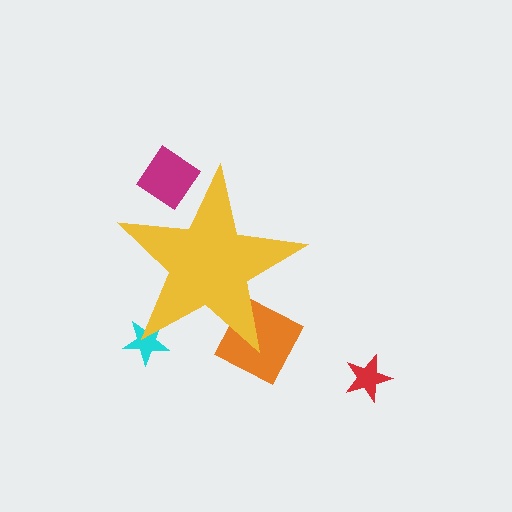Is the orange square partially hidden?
Yes, the orange square is partially hidden behind the yellow star.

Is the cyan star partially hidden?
Yes, the cyan star is partially hidden behind the yellow star.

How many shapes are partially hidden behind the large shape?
3 shapes are partially hidden.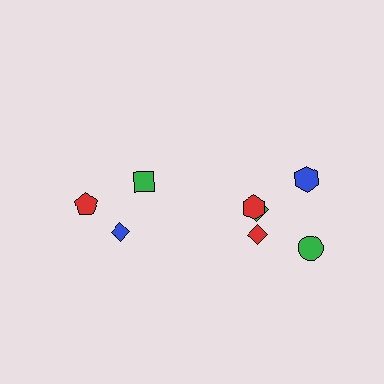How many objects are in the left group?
There are 3 objects.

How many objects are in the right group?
There are 5 objects.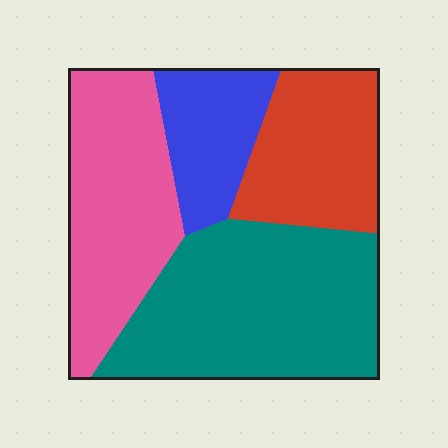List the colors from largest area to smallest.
From largest to smallest: teal, pink, red, blue.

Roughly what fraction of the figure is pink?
Pink covers about 30% of the figure.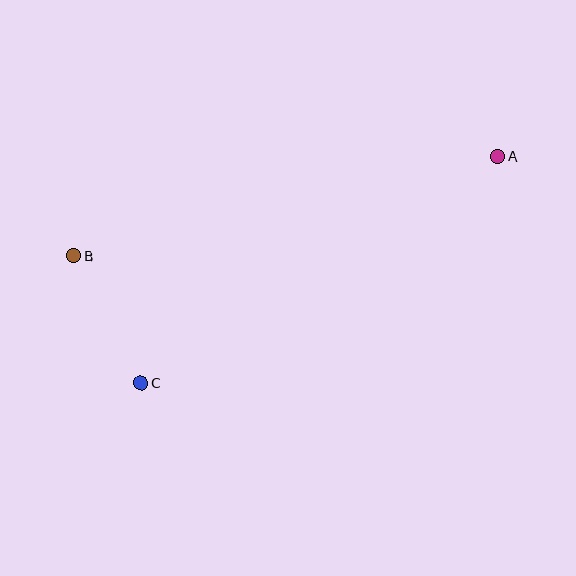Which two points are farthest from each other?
Points A and B are farthest from each other.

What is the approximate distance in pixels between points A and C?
The distance between A and C is approximately 423 pixels.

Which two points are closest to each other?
Points B and C are closest to each other.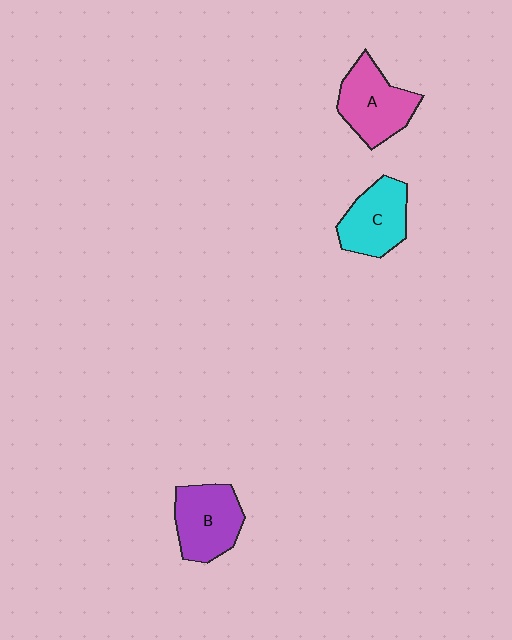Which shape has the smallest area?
Shape C (cyan).